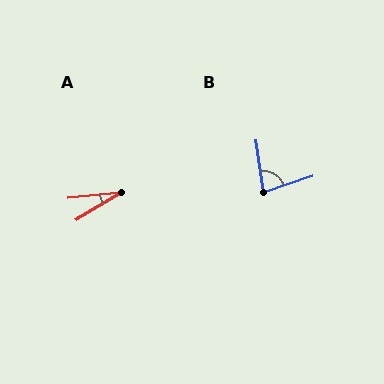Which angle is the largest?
B, at approximately 80 degrees.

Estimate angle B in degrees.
Approximately 80 degrees.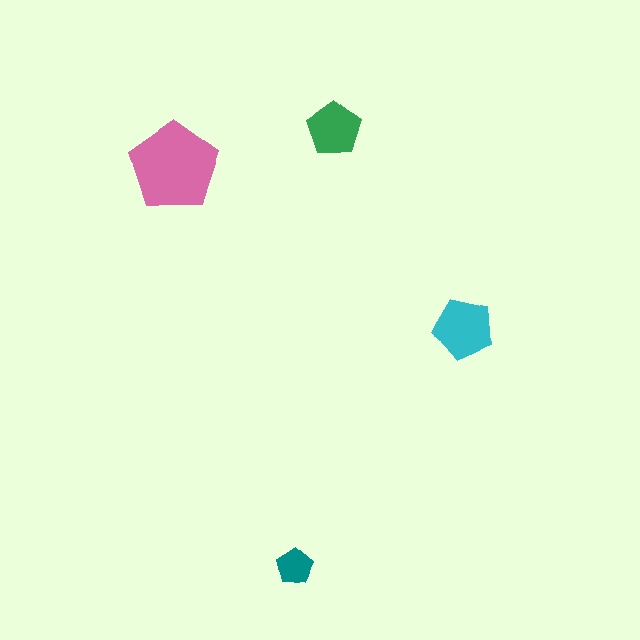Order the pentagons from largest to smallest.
the pink one, the cyan one, the green one, the teal one.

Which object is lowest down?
The teal pentagon is bottommost.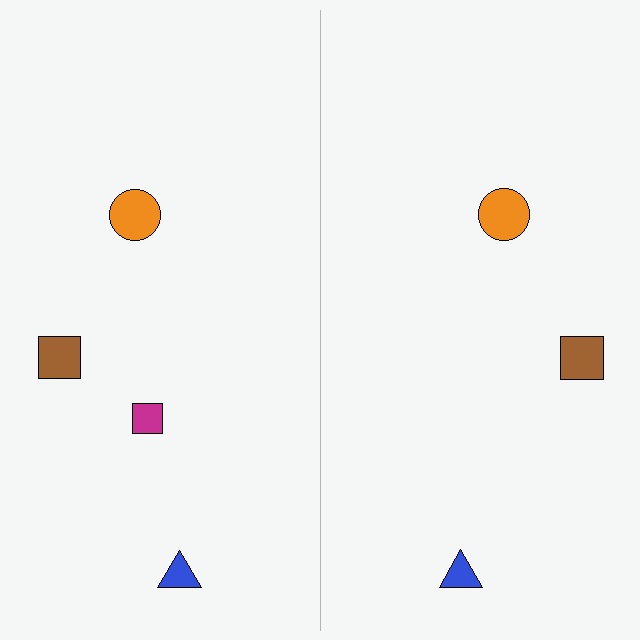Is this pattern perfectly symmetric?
No, the pattern is not perfectly symmetric. A magenta square is missing from the right side.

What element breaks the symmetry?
A magenta square is missing from the right side.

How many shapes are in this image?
There are 7 shapes in this image.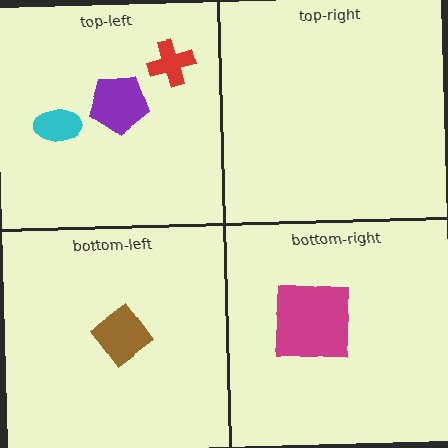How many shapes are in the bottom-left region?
1.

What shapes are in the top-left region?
The red cross, the cyan ellipse, the purple pentagon.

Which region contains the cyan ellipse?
The top-left region.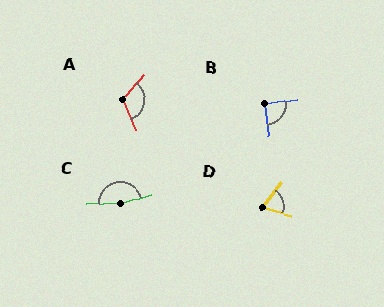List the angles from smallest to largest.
D (68°), B (92°), A (117°), C (166°).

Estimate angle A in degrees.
Approximately 117 degrees.